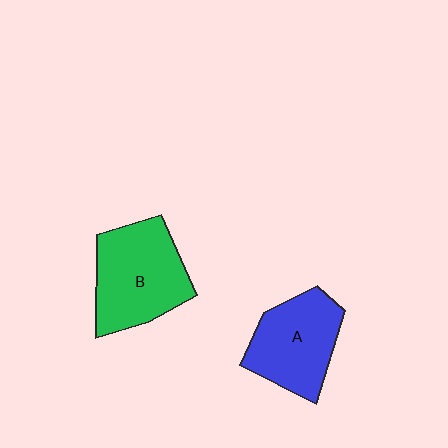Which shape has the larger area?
Shape B (green).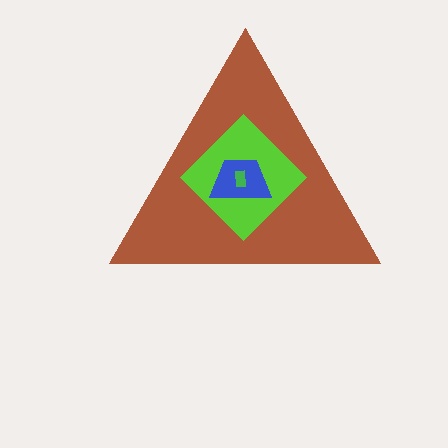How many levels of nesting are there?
4.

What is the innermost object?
The green rectangle.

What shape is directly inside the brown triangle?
The lime diamond.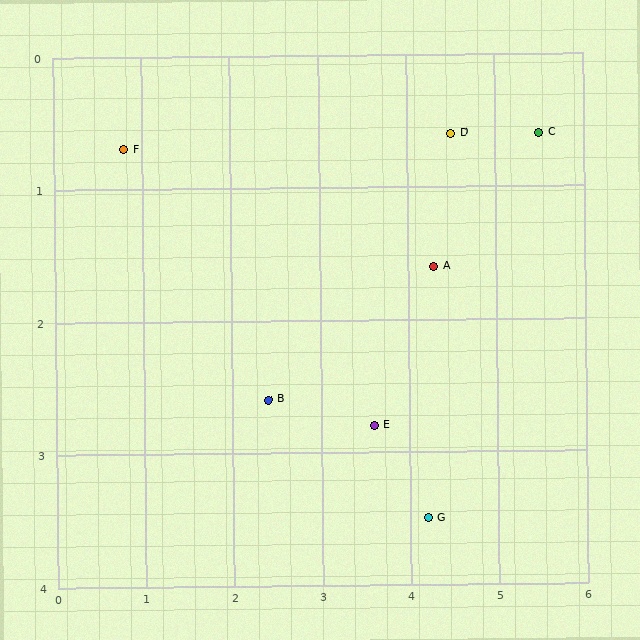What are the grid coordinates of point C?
Point C is at approximately (5.5, 0.6).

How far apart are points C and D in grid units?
Points C and D are about 1.0 grid units apart.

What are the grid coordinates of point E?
Point E is at approximately (3.6, 2.8).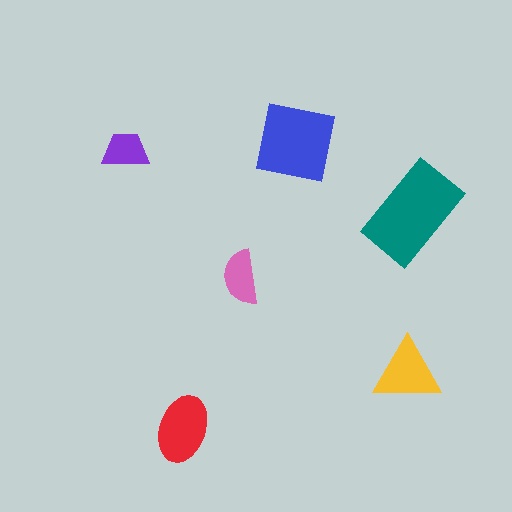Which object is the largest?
The teal rectangle.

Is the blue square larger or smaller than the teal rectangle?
Smaller.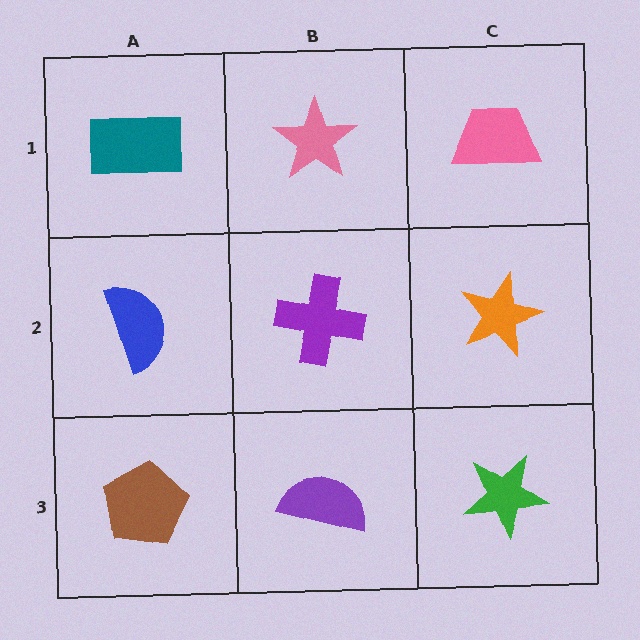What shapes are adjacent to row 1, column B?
A purple cross (row 2, column B), a teal rectangle (row 1, column A), a pink trapezoid (row 1, column C).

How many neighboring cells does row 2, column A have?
3.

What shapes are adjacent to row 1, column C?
An orange star (row 2, column C), a pink star (row 1, column B).